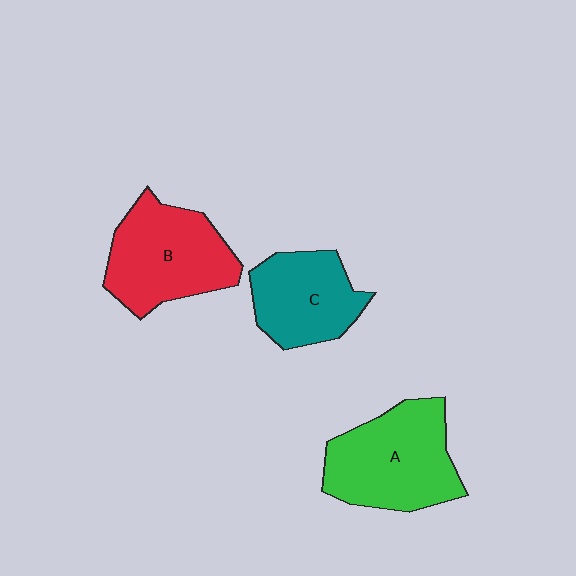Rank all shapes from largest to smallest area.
From largest to smallest: A (green), B (red), C (teal).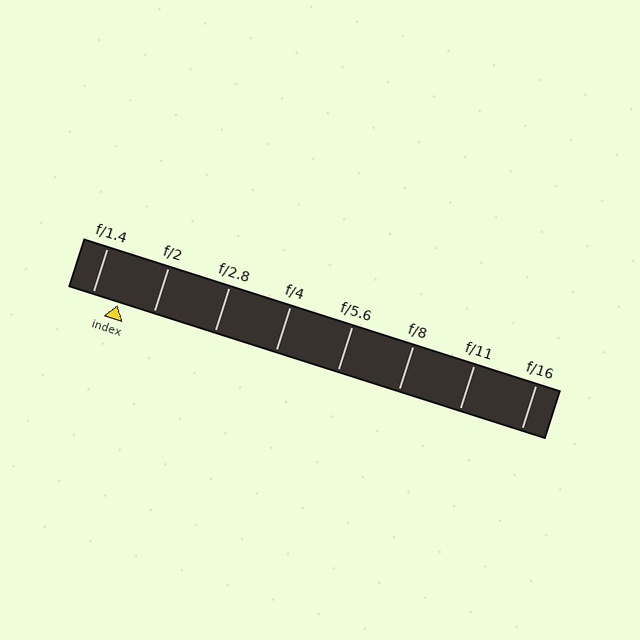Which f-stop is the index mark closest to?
The index mark is closest to f/1.4.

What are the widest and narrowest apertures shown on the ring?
The widest aperture shown is f/1.4 and the narrowest is f/16.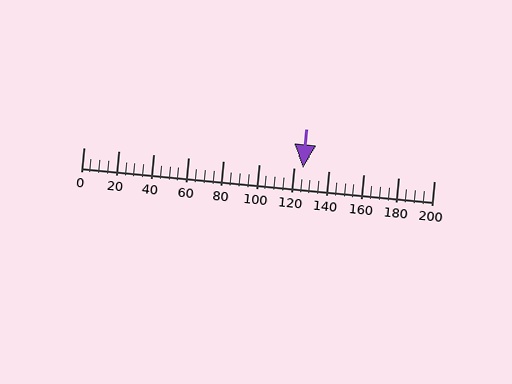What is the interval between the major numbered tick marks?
The major tick marks are spaced 20 units apart.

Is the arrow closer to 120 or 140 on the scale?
The arrow is closer to 120.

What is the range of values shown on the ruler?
The ruler shows values from 0 to 200.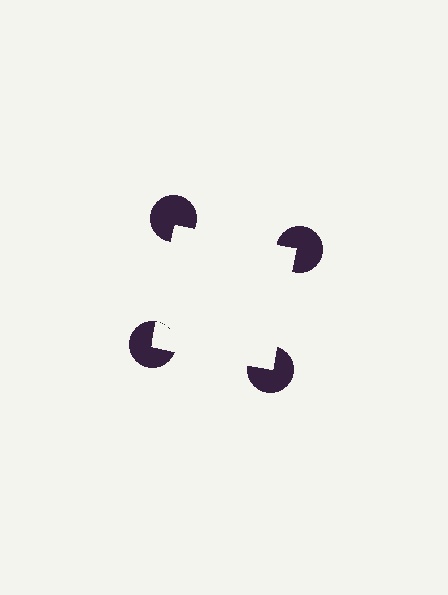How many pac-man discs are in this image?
There are 4 — one at each vertex of the illusory square.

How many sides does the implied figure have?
4 sides.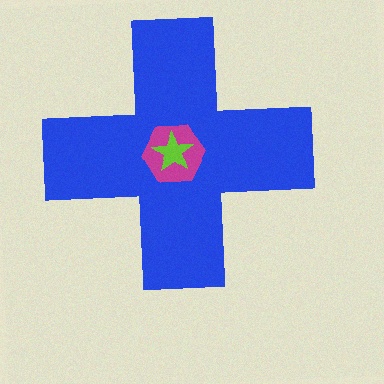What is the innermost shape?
The lime star.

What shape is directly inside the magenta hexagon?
The lime star.